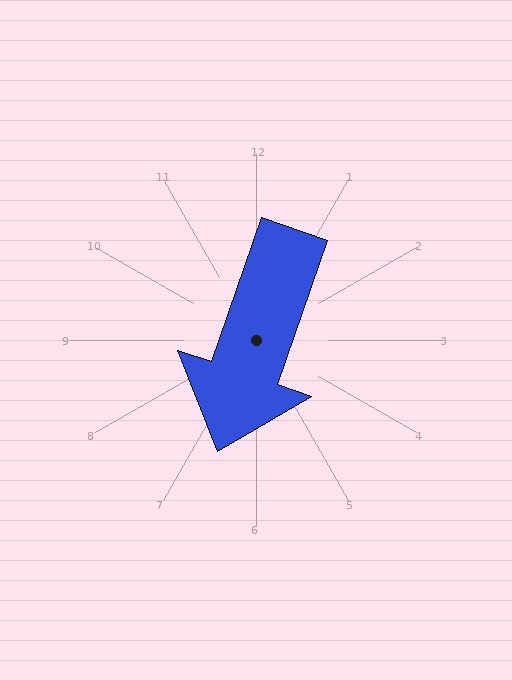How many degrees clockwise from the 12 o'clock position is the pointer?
Approximately 199 degrees.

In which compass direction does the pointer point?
South.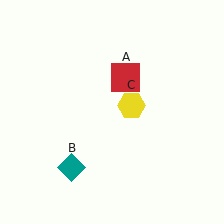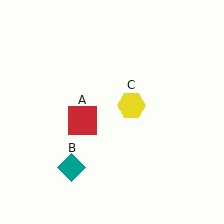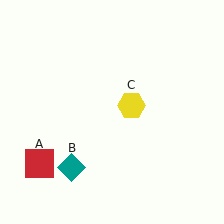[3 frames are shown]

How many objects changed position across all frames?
1 object changed position: red square (object A).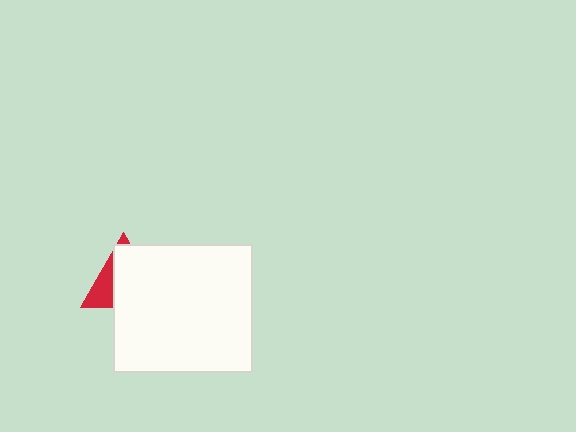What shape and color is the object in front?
The object in front is a white rectangle.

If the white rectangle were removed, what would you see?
You would see the complete red triangle.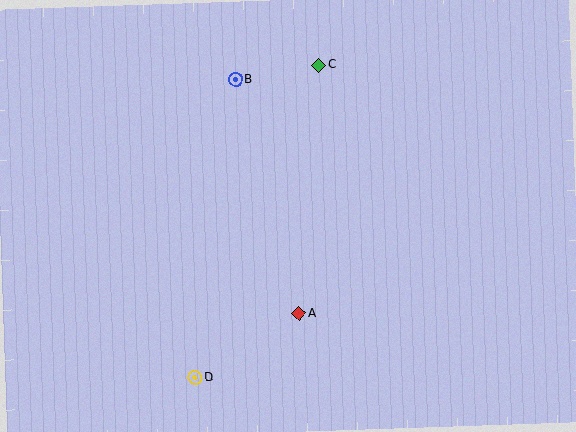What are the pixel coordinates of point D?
Point D is at (195, 377).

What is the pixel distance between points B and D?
The distance between B and D is 301 pixels.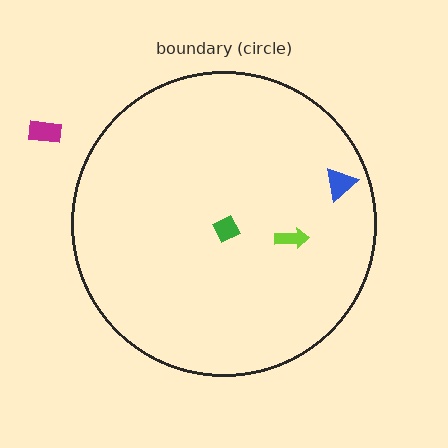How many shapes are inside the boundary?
3 inside, 1 outside.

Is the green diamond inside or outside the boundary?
Inside.